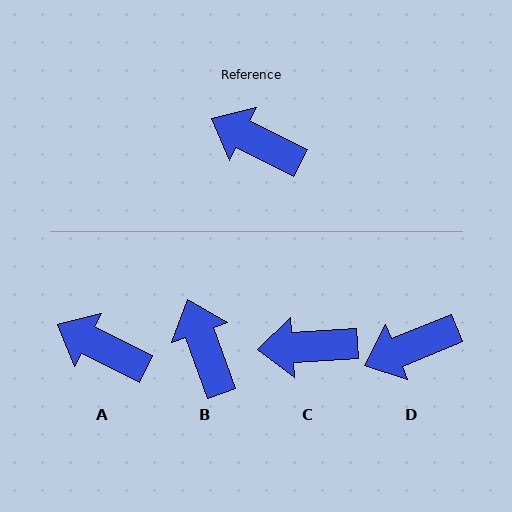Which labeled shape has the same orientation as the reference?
A.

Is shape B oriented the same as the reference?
No, it is off by about 43 degrees.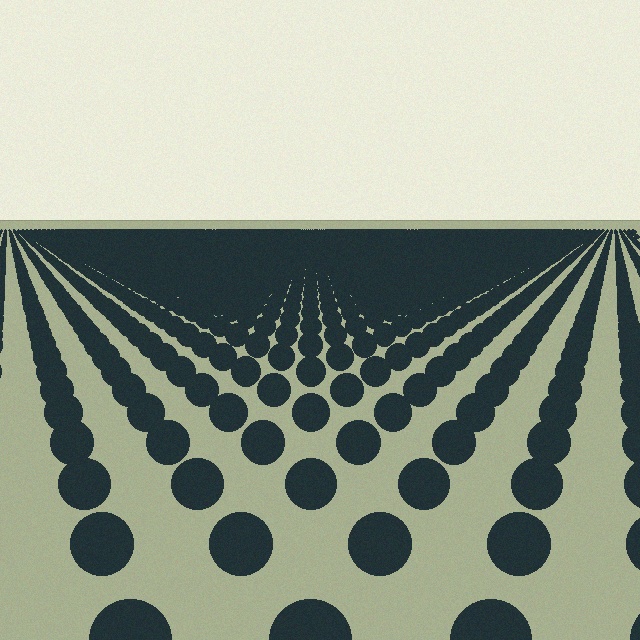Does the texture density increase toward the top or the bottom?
Density increases toward the top.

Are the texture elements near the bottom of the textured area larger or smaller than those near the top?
Larger. Near the bottom, elements are closer to the viewer and appear at a bigger on-screen size.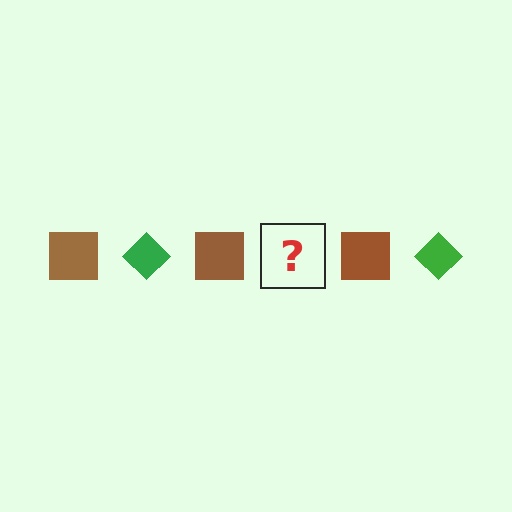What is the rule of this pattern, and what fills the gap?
The rule is that the pattern alternates between brown square and green diamond. The gap should be filled with a green diamond.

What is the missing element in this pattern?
The missing element is a green diamond.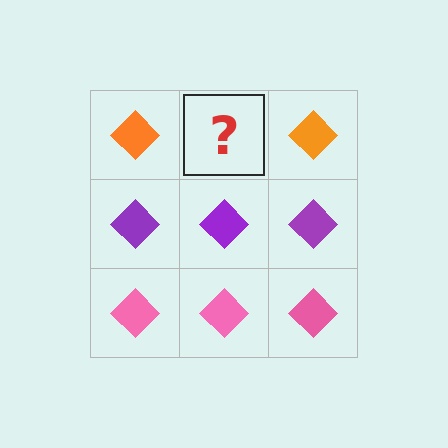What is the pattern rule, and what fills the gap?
The rule is that each row has a consistent color. The gap should be filled with an orange diamond.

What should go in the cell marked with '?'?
The missing cell should contain an orange diamond.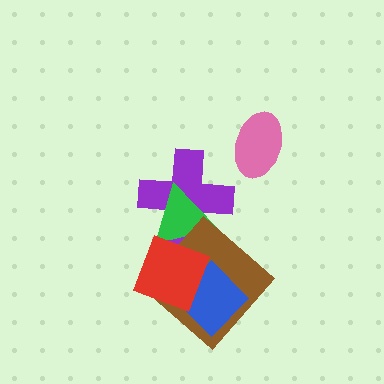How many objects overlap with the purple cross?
2 objects overlap with the purple cross.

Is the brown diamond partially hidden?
Yes, it is partially covered by another shape.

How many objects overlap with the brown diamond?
3 objects overlap with the brown diamond.